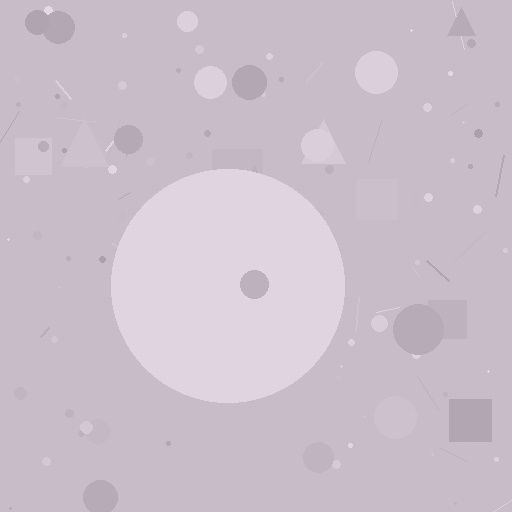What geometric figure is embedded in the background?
A circle is embedded in the background.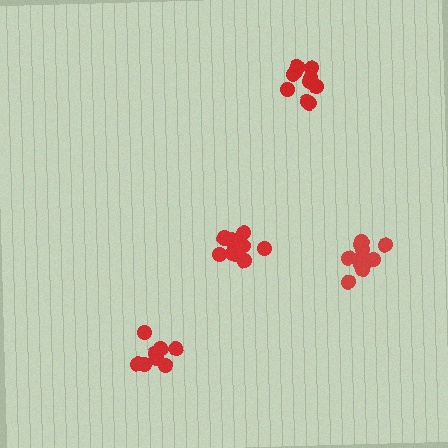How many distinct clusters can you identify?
There are 4 distinct clusters.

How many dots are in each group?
Group 1: 8 dots, Group 2: 11 dots, Group 3: 12 dots, Group 4: 14 dots (45 total).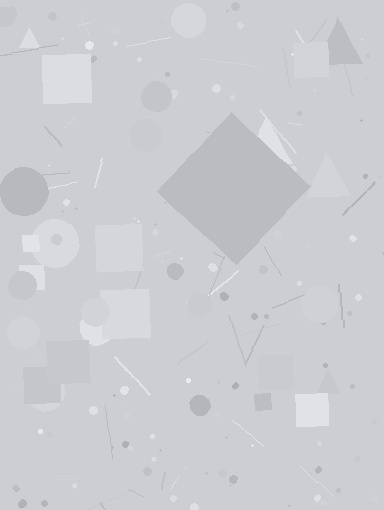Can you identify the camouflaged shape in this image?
The camouflaged shape is a diamond.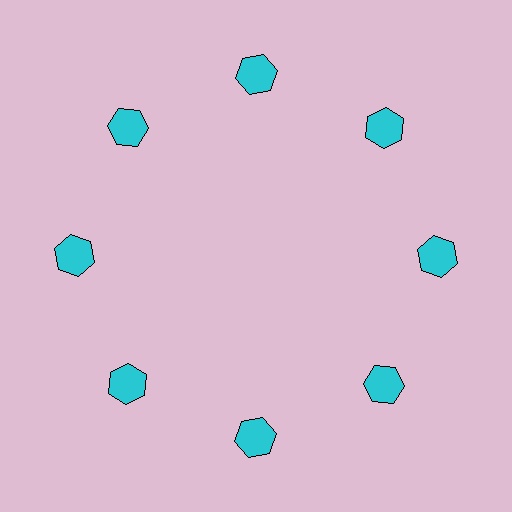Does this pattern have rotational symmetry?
Yes, this pattern has 8-fold rotational symmetry. It looks the same after rotating 45 degrees around the center.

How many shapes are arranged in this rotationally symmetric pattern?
There are 8 shapes, arranged in 8 groups of 1.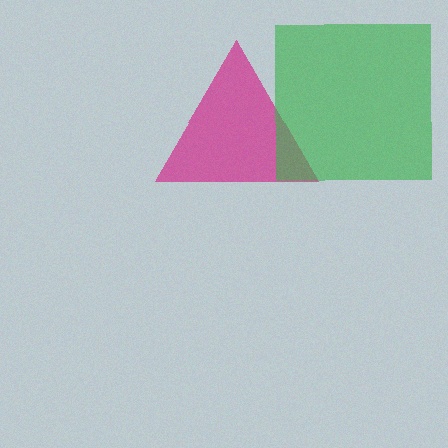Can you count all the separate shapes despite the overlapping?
Yes, there are 2 separate shapes.